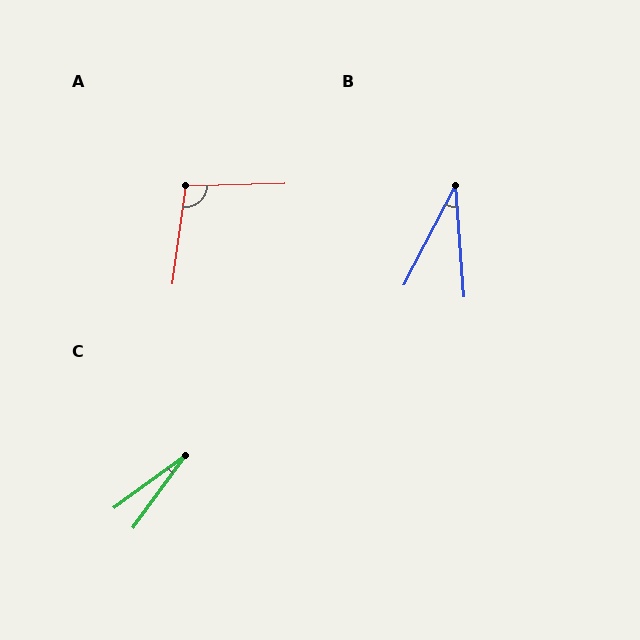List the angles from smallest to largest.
C (18°), B (32°), A (99°).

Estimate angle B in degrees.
Approximately 32 degrees.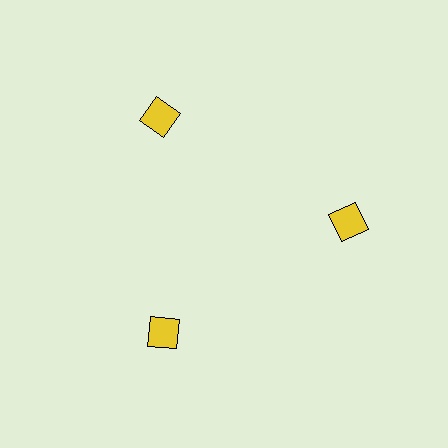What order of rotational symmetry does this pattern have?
This pattern has 3-fold rotational symmetry.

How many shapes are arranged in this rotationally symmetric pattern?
There are 3 shapes, arranged in 3 groups of 1.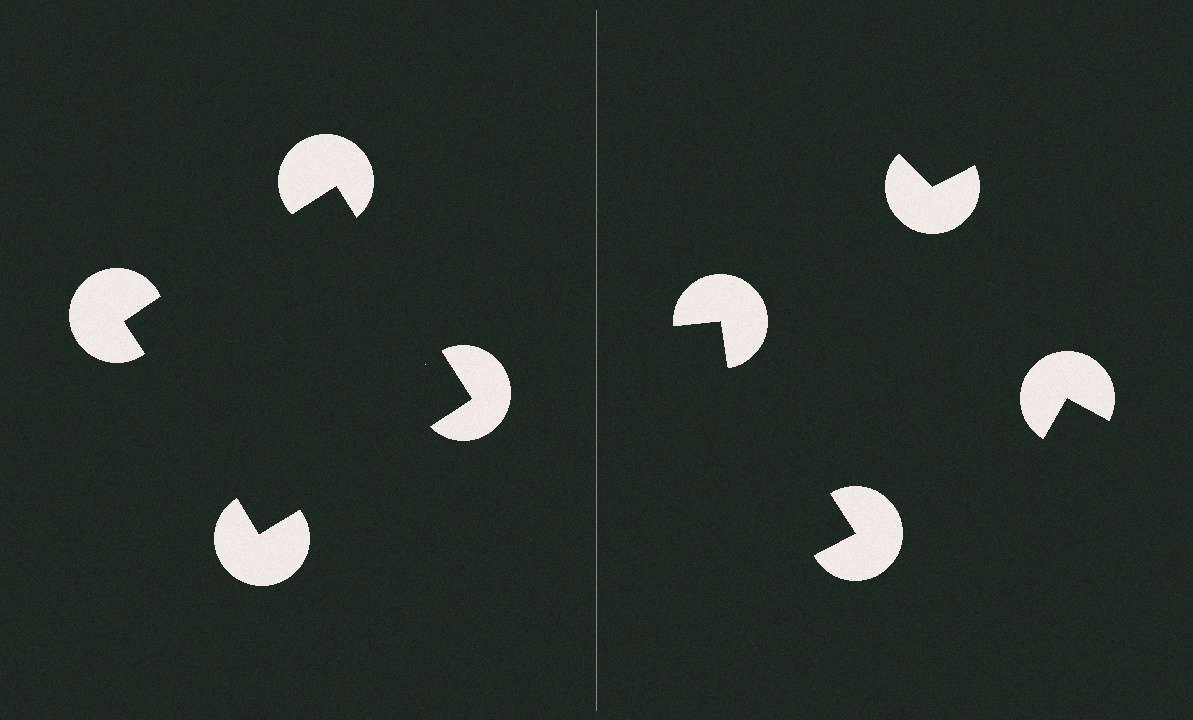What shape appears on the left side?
An illusory square.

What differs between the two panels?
The pac-man discs are positioned identically on both sides; only the wedge orientations differ. On the left they align to a square; on the right they are misaligned.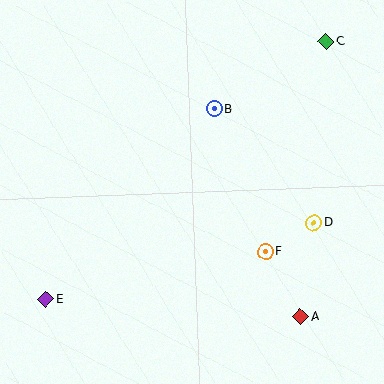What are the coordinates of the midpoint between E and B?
The midpoint between E and B is at (130, 204).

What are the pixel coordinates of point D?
Point D is at (314, 223).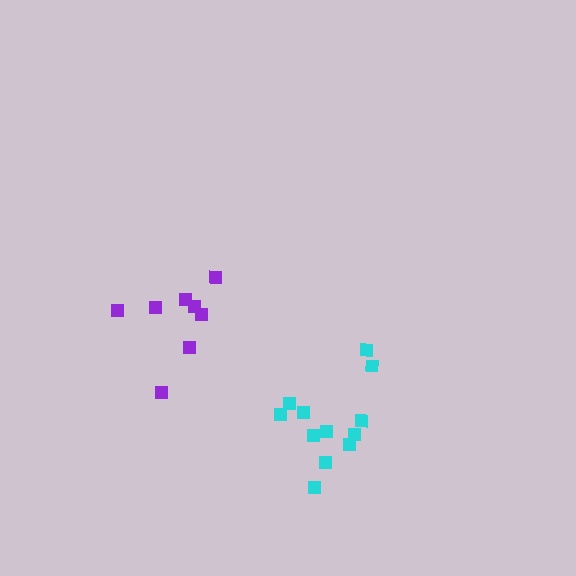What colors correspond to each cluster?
The clusters are colored: purple, cyan.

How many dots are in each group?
Group 1: 8 dots, Group 2: 12 dots (20 total).